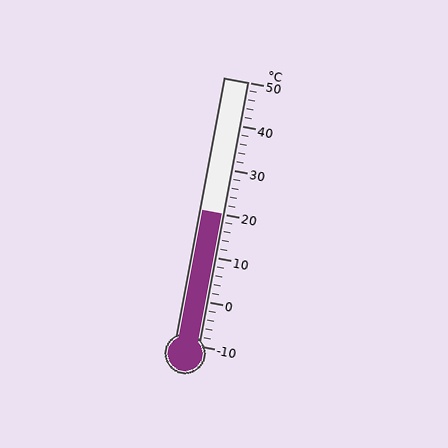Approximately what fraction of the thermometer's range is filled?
The thermometer is filled to approximately 50% of its range.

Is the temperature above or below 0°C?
The temperature is above 0°C.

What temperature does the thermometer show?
The thermometer shows approximately 20°C.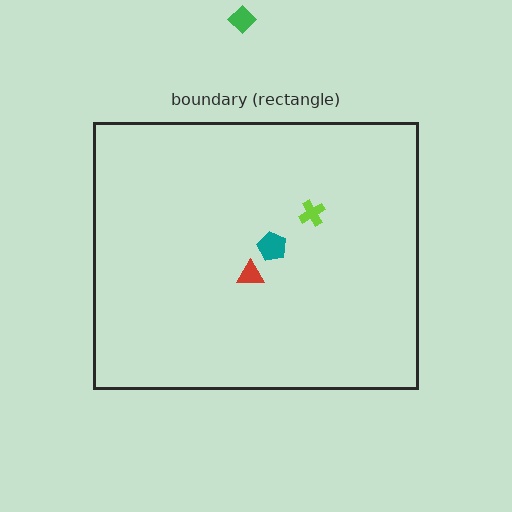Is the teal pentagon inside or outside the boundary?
Inside.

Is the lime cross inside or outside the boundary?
Inside.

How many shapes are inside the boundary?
3 inside, 1 outside.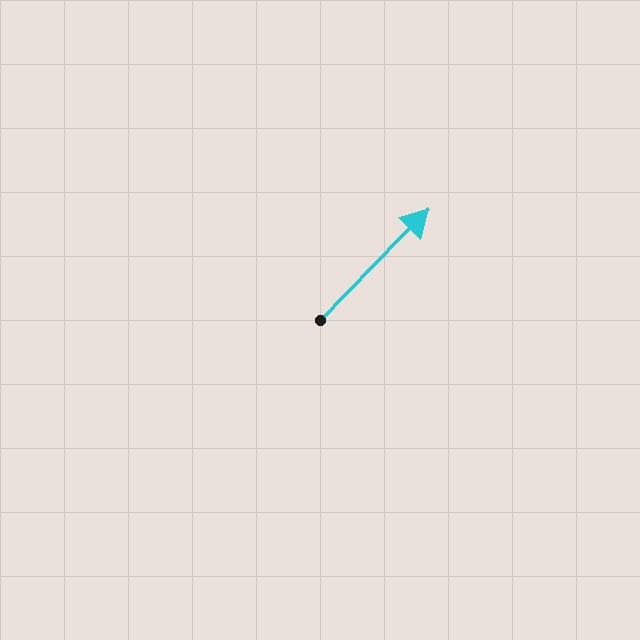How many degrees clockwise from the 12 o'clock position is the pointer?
Approximately 44 degrees.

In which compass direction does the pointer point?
Northeast.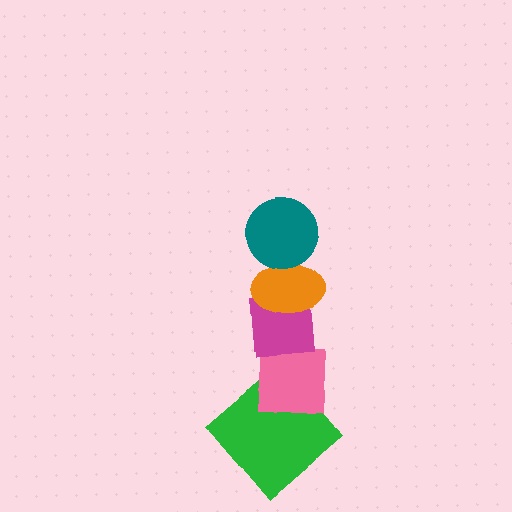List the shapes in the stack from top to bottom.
From top to bottom: the teal circle, the orange ellipse, the magenta square, the pink square, the green diamond.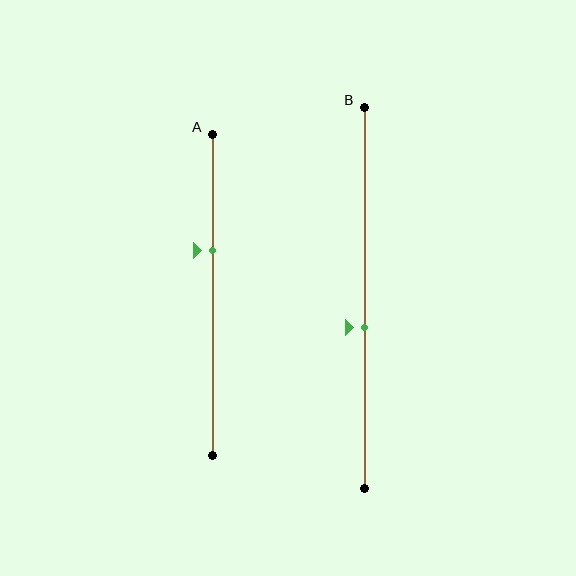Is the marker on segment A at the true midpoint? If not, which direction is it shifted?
No, the marker on segment A is shifted upward by about 14% of the segment length.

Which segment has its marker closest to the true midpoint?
Segment B has its marker closest to the true midpoint.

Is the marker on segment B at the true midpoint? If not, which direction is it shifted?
No, the marker on segment B is shifted downward by about 8% of the segment length.